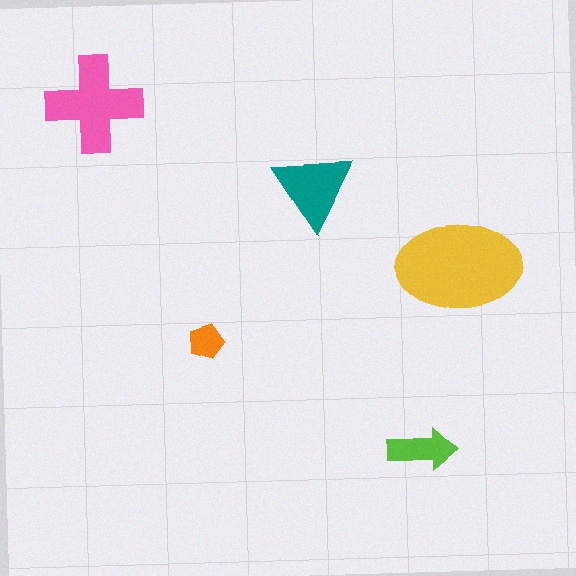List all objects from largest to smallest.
The yellow ellipse, the pink cross, the teal triangle, the lime arrow, the orange pentagon.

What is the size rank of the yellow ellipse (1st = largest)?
1st.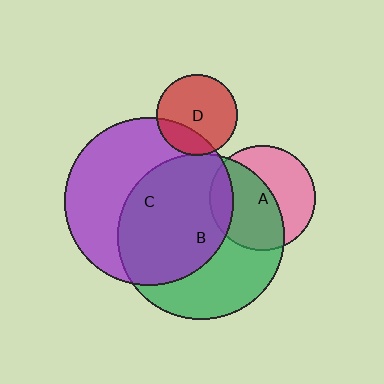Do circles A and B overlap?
Yes.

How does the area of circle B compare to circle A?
Approximately 2.5 times.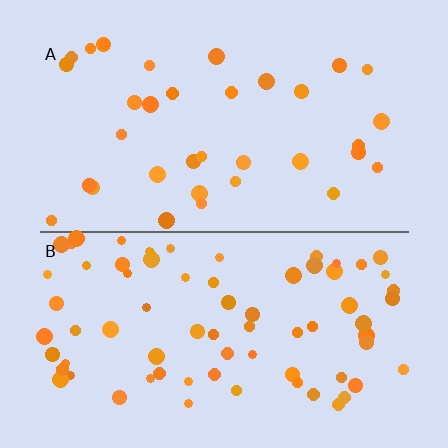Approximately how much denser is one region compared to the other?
Approximately 2.1× — region B over region A.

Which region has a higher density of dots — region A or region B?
B (the bottom).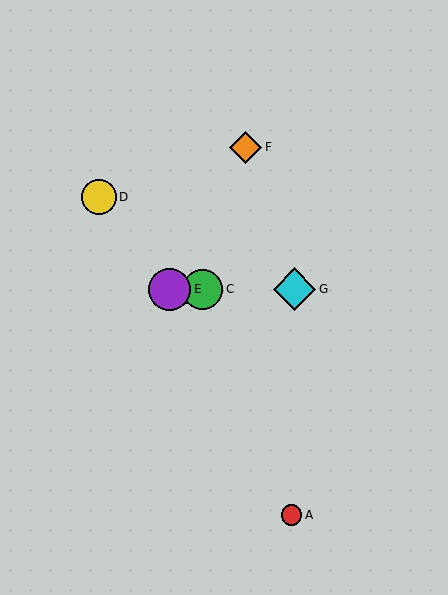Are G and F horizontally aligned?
No, G is at y≈289 and F is at y≈148.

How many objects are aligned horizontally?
4 objects (B, C, E, G) are aligned horizontally.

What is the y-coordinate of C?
Object C is at y≈289.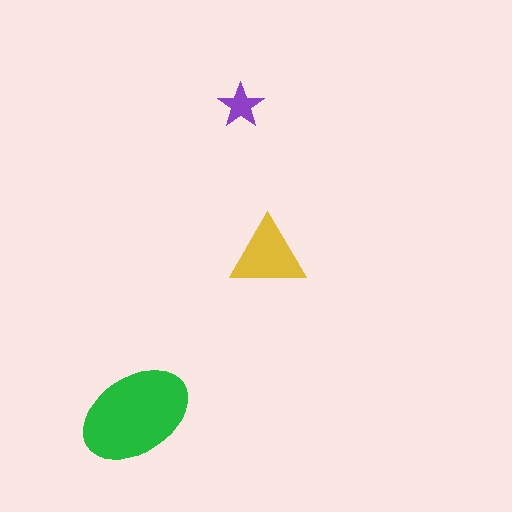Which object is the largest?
The green ellipse.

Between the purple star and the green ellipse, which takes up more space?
The green ellipse.